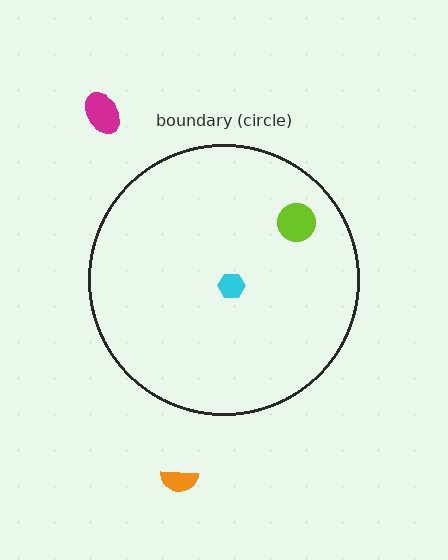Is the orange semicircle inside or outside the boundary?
Outside.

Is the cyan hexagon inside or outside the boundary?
Inside.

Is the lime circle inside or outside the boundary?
Inside.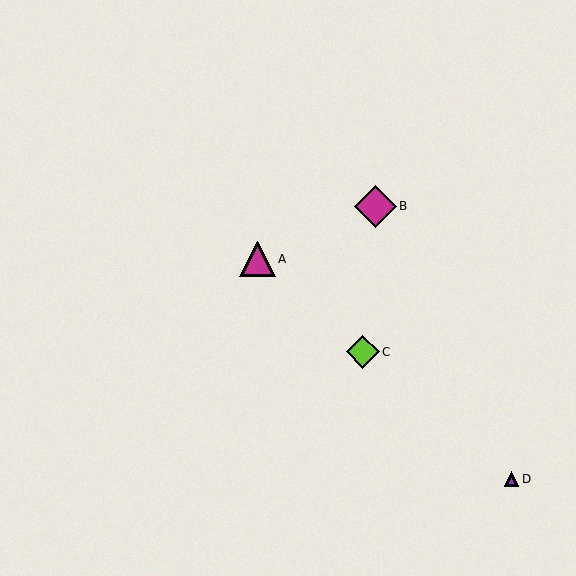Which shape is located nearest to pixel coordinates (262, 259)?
The magenta triangle (labeled A) at (258, 259) is nearest to that location.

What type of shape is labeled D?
Shape D is a purple triangle.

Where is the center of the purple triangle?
The center of the purple triangle is at (511, 479).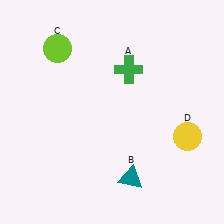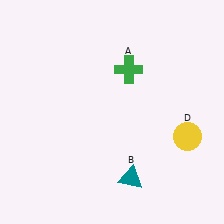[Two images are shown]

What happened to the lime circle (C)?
The lime circle (C) was removed in Image 2. It was in the top-left area of Image 1.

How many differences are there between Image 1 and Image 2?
There is 1 difference between the two images.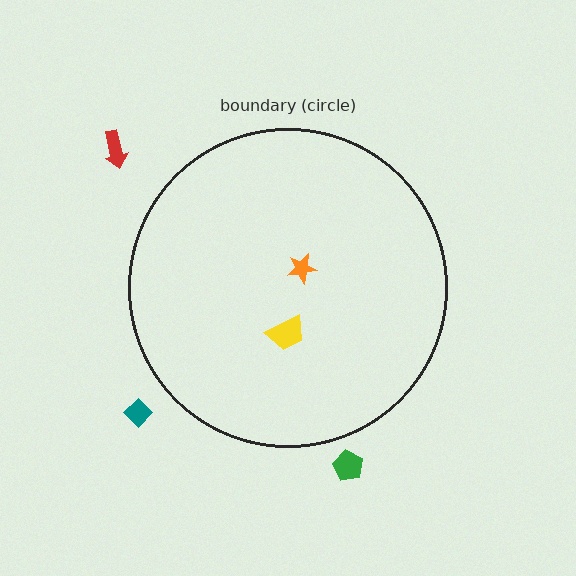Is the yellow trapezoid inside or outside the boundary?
Inside.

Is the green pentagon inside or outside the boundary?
Outside.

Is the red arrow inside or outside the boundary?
Outside.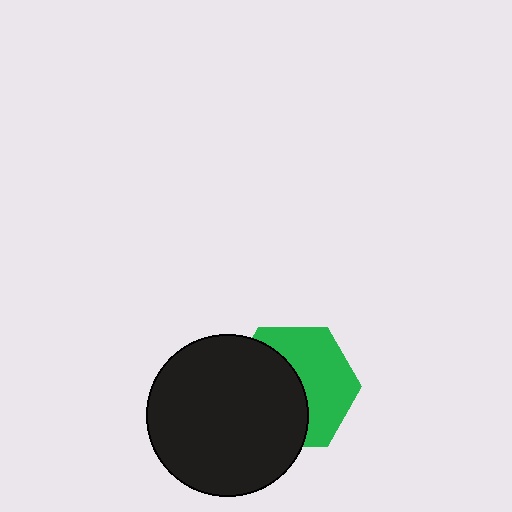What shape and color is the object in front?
The object in front is a black circle.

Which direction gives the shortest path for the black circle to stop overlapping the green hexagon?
Moving left gives the shortest separation.